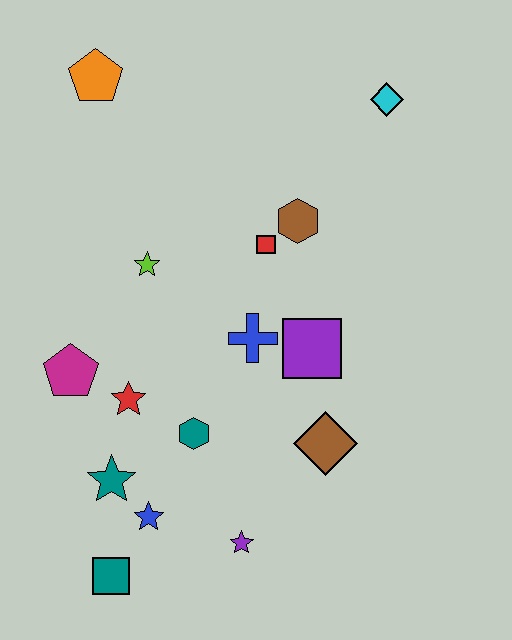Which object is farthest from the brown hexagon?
The teal square is farthest from the brown hexagon.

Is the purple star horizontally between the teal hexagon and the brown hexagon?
Yes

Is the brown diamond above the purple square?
No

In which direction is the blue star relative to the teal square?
The blue star is above the teal square.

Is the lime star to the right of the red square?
No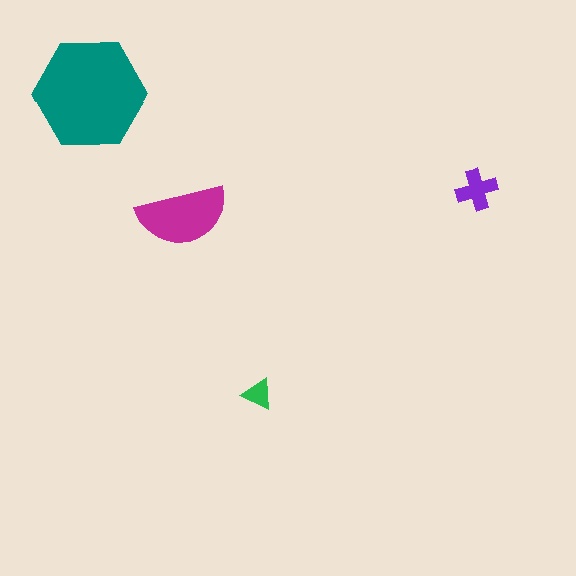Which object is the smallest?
The green triangle.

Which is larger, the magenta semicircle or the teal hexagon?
The teal hexagon.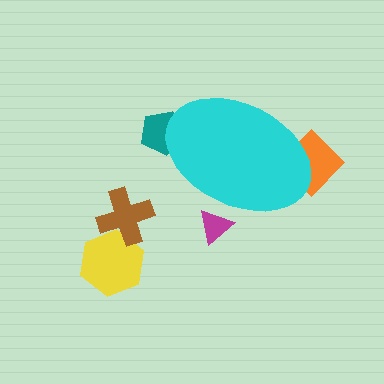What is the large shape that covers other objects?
A cyan ellipse.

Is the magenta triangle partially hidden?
Yes, the magenta triangle is partially hidden behind the cyan ellipse.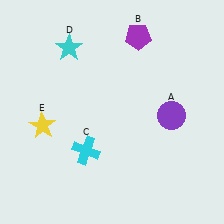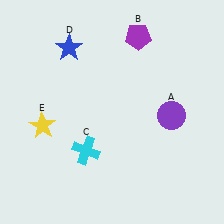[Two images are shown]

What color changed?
The star (D) changed from cyan in Image 1 to blue in Image 2.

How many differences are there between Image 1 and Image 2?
There is 1 difference between the two images.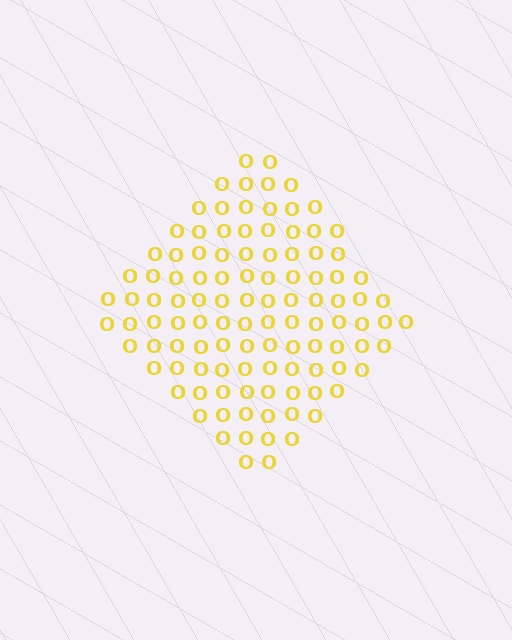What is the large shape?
The large shape is a diamond.